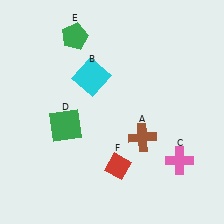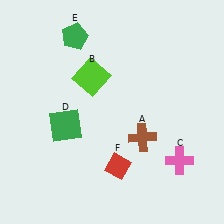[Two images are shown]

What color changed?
The square (B) changed from cyan in Image 1 to lime in Image 2.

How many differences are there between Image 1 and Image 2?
There is 1 difference between the two images.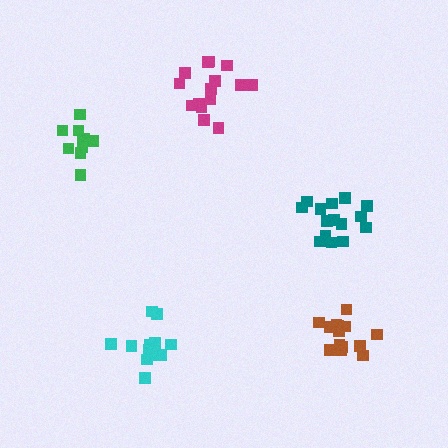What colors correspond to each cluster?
The clusters are colored: green, brown, cyan, magenta, teal.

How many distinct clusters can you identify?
There are 5 distinct clusters.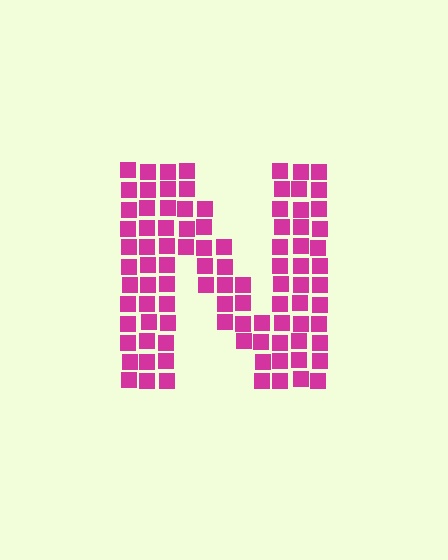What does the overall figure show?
The overall figure shows the letter N.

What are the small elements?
The small elements are squares.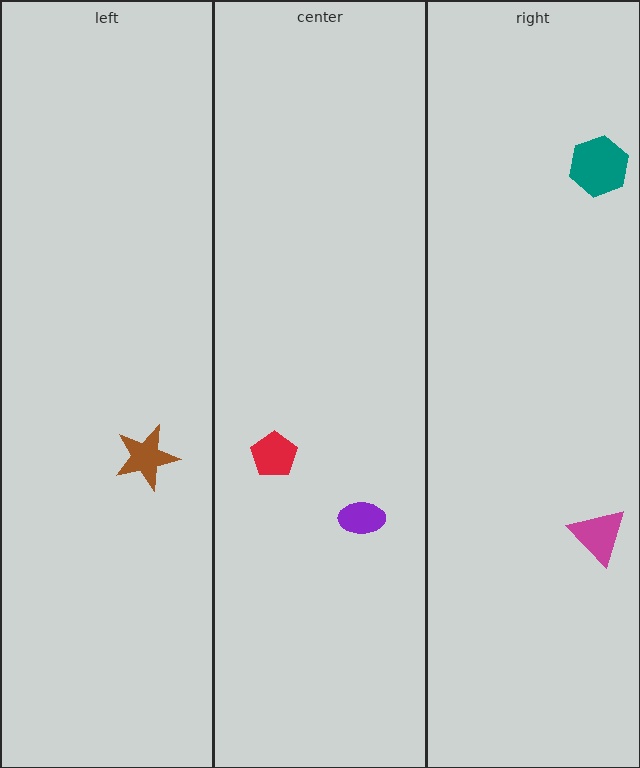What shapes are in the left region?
The brown star.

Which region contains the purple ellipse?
The center region.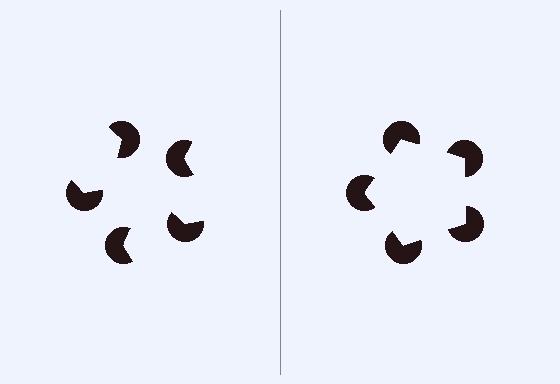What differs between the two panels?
The pac-man discs are positioned identically on both sides; only the wedge orientations differ. On the right they align to a pentagon; on the left they are misaligned.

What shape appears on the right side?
An illusory pentagon.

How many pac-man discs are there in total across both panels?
10 — 5 on each side.